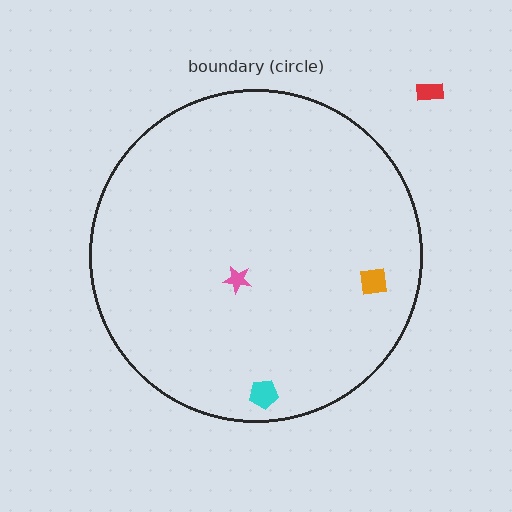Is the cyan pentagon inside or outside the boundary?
Inside.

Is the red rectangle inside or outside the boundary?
Outside.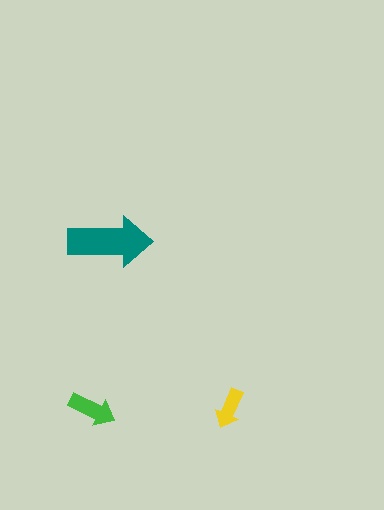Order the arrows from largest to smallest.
the teal one, the green one, the yellow one.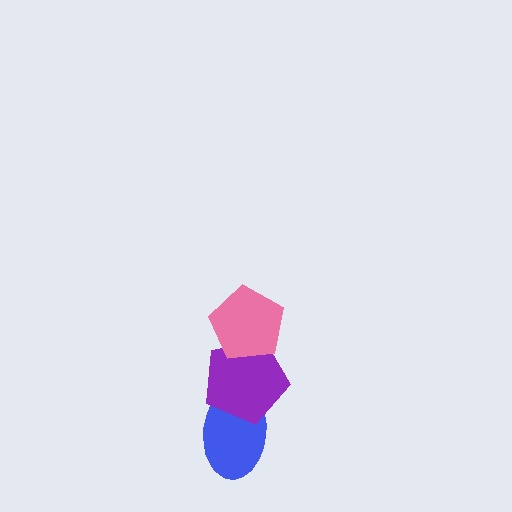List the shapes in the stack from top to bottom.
From top to bottom: the pink pentagon, the purple pentagon, the blue ellipse.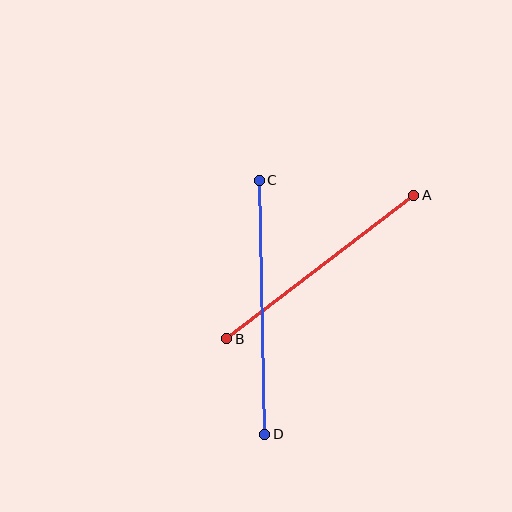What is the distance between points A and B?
The distance is approximately 236 pixels.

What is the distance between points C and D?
The distance is approximately 254 pixels.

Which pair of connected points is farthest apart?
Points C and D are farthest apart.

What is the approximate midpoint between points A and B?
The midpoint is at approximately (320, 267) pixels.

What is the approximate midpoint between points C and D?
The midpoint is at approximately (262, 307) pixels.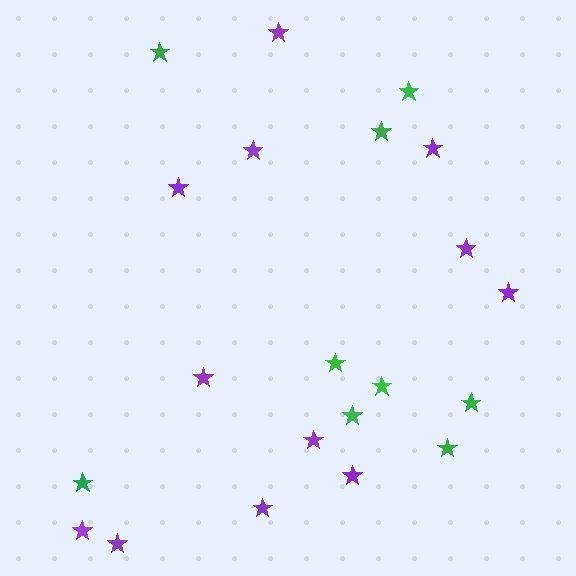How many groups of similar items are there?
There are 2 groups: one group of purple stars (12) and one group of green stars (9).